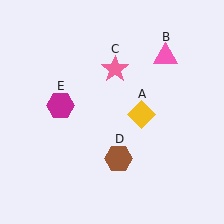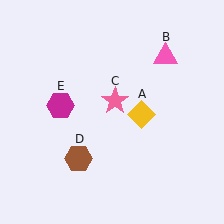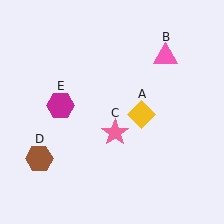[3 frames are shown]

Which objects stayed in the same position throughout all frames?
Yellow diamond (object A) and pink triangle (object B) and magenta hexagon (object E) remained stationary.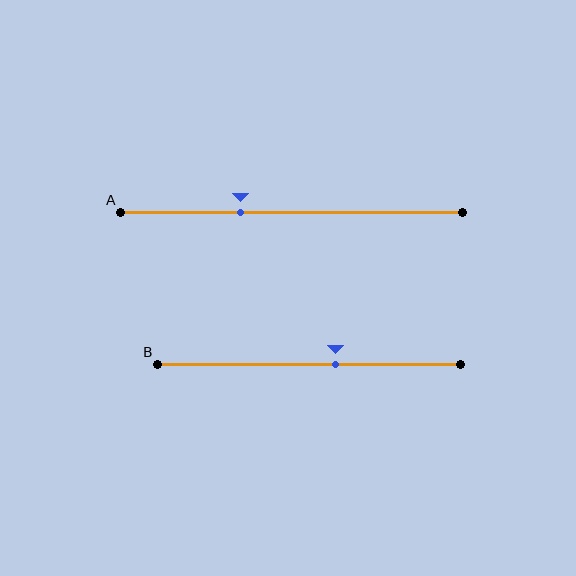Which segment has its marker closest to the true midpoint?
Segment B has its marker closest to the true midpoint.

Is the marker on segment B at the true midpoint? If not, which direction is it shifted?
No, the marker on segment B is shifted to the right by about 9% of the segment length.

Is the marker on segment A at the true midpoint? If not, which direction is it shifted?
No, the marker on segment A is shifted to the left by about 15% of the segment length.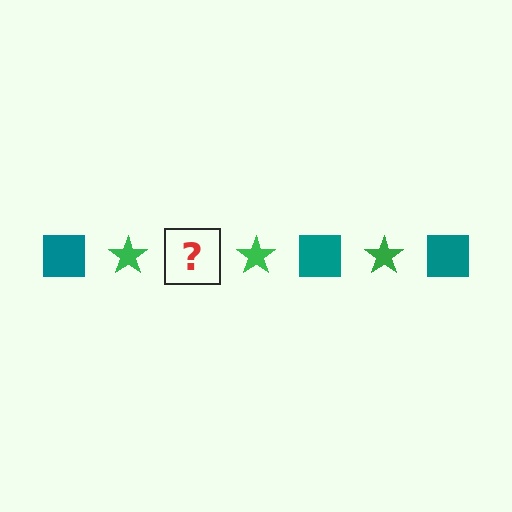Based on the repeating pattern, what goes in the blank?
The blank should be a teal square.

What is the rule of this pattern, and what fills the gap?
The rule is that the pattern alternates between teal square and green star. The gap should be filled with a teal square.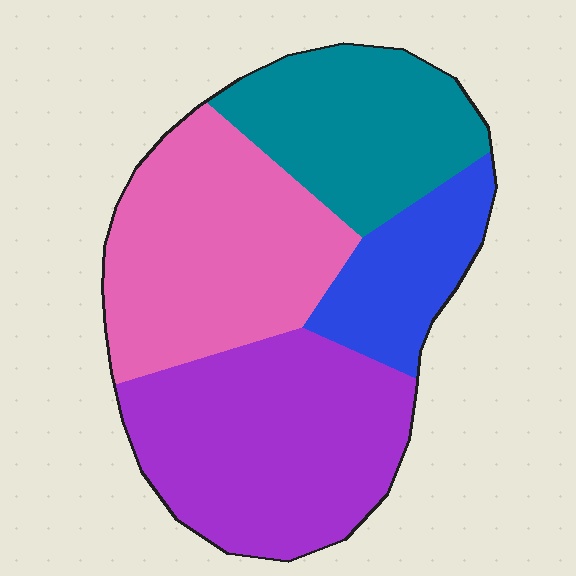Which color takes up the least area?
Blue, at roughly 15%.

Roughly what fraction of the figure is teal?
Teal covers 22% of the figure.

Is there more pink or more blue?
Pink.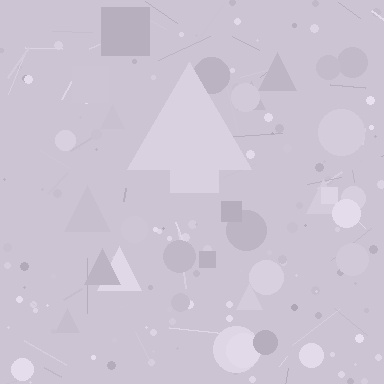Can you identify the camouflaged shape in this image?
The camouflaged shape is a triangle.